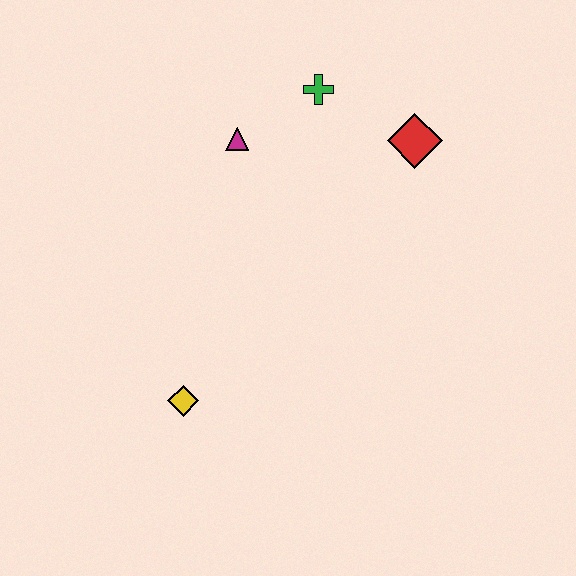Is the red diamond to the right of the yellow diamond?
Yes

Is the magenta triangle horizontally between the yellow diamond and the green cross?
Yes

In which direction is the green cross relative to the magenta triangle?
The green cross is to the right of the magenta triangle.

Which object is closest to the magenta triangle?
The green cross is closest to the magenta triangle.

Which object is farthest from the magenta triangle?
The yellow diamond is farthest from the magenta triangle.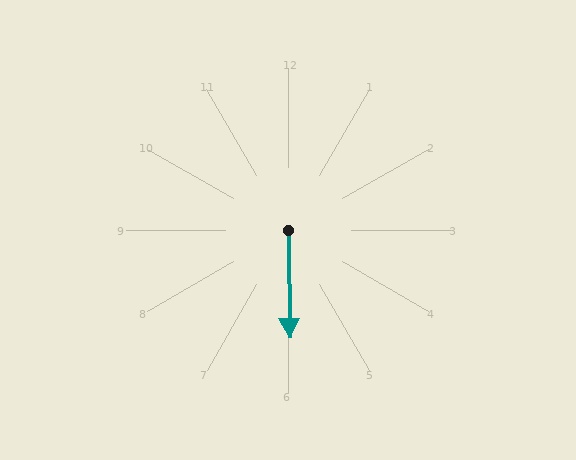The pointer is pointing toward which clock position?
Roughly 6 o'clock.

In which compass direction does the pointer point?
South.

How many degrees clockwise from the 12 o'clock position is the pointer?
Approximately 179 degrees.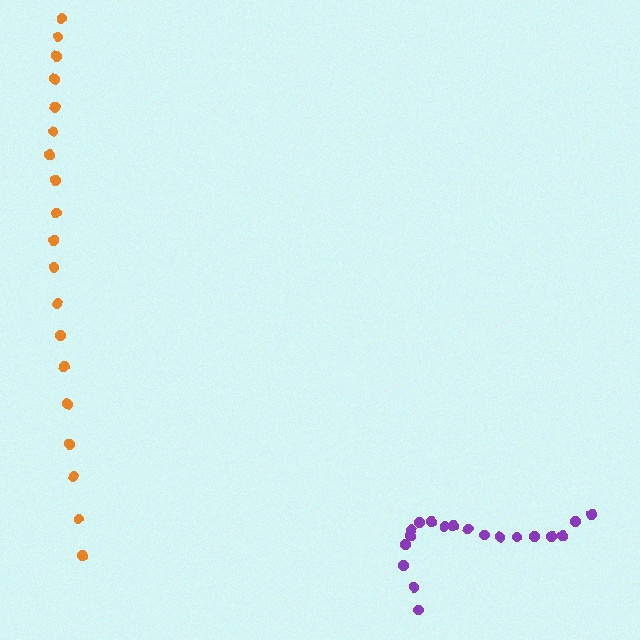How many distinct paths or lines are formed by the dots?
There are 2 distinct paths.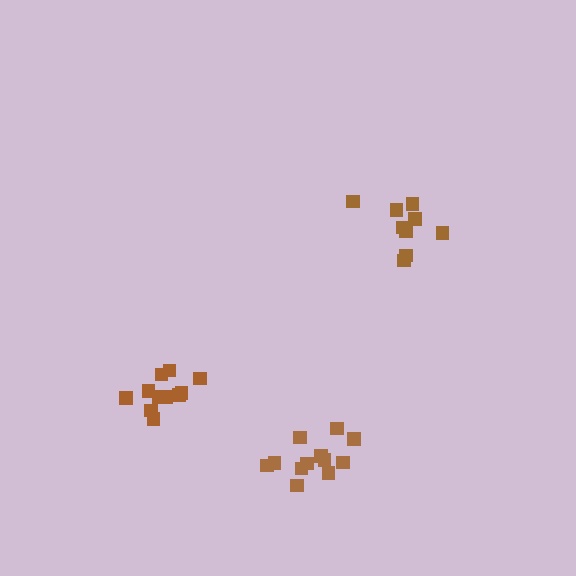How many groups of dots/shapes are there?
There are 3 groups.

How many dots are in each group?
Group 1: 9 dots, Group 2: 11 dots, Group 3: 13 dots (33 total).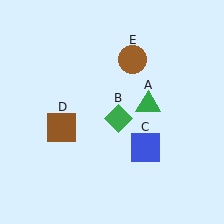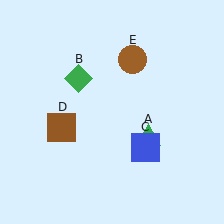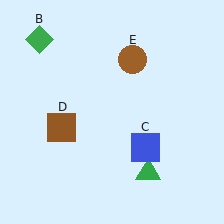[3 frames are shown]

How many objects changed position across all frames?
2 objects changed position: green triangle (object A), green diamond (object B).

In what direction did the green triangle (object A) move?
The green triangle (object A) moved down.